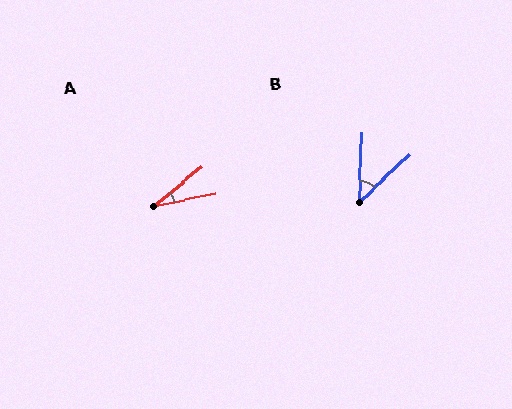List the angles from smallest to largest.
A (28°), B (45°).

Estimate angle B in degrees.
Approximately 45 degrees.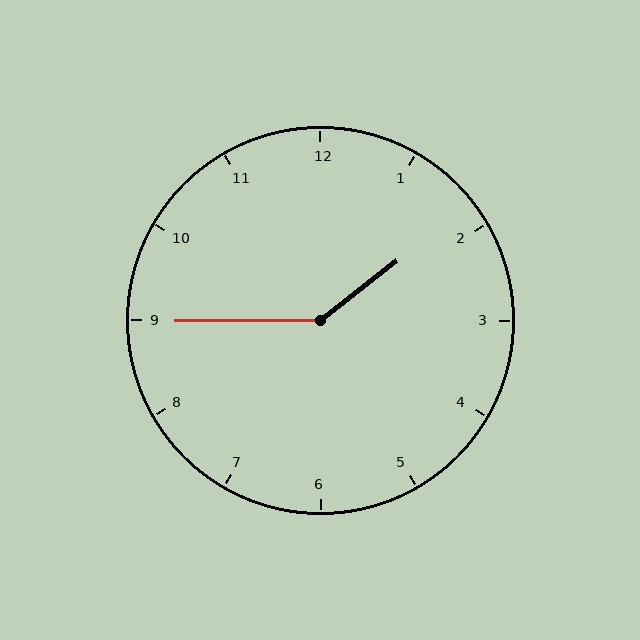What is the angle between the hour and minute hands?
Approximately 142 degrees.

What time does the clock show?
1:45.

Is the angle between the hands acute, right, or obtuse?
It is obtuse.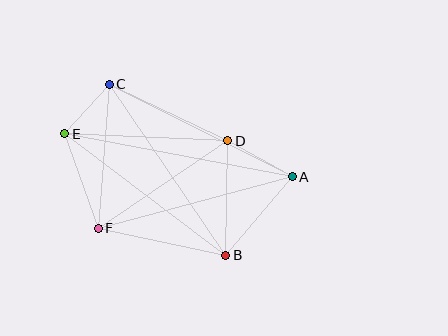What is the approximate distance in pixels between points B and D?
The distance between B and D is approximately 114 pixels.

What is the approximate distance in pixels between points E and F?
The distance between E and F is approximately 100 pixels.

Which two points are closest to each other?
Points C and E are closest to each other.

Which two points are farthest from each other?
Points A and E are farthest from each other.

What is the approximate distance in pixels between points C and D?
The distance between C and D is approximately 131 pixels.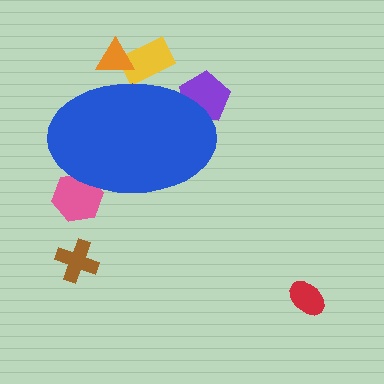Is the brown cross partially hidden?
No, the brown cross is fully visible.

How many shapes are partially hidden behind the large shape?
4 shapes are partially hidden.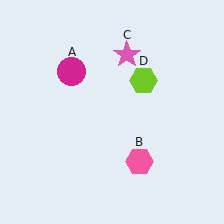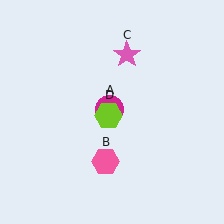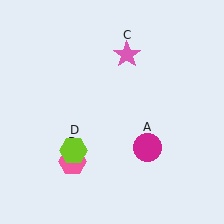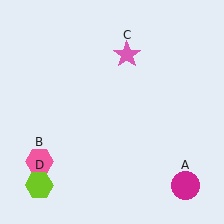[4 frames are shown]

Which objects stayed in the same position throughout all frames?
Pink star (object C) remained stationary.